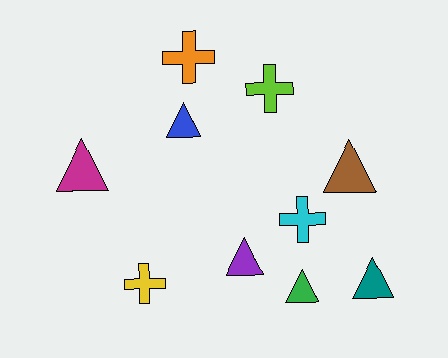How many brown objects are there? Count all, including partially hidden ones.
There is 1 brown object.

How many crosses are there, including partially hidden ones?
There are 4 crosses.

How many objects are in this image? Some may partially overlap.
There are 10 objects.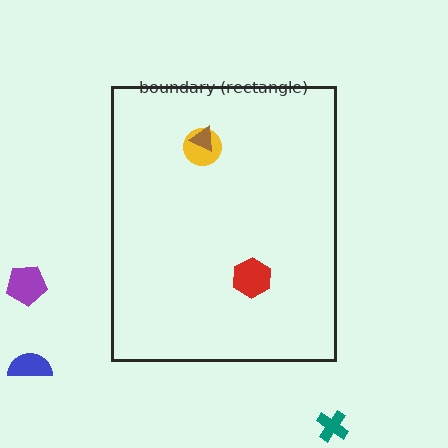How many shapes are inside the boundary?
3 inside, 3 outside.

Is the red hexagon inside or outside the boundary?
Inside.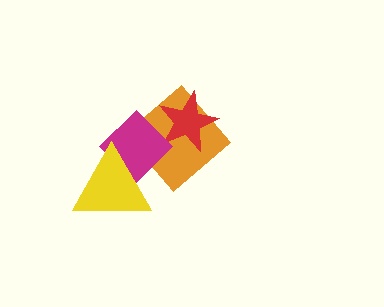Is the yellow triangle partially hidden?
No, no other shape covers it.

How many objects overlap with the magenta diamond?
3 objects overlap with the magenta diamond.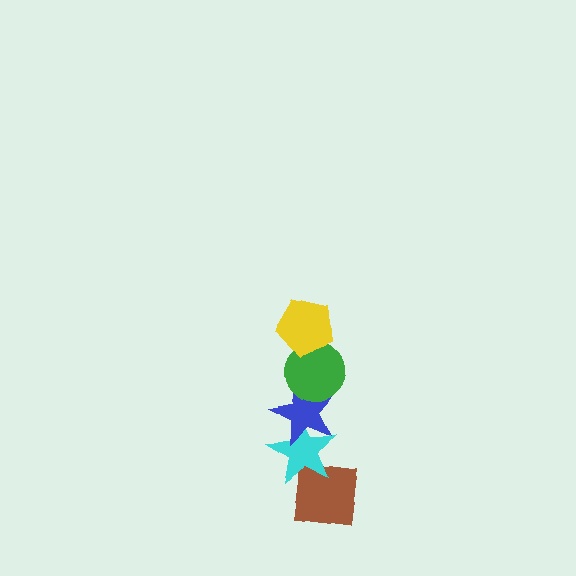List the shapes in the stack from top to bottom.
From top to bottom: the yellow pentagon, the green circle, the blue star, the cyan star, the brown square.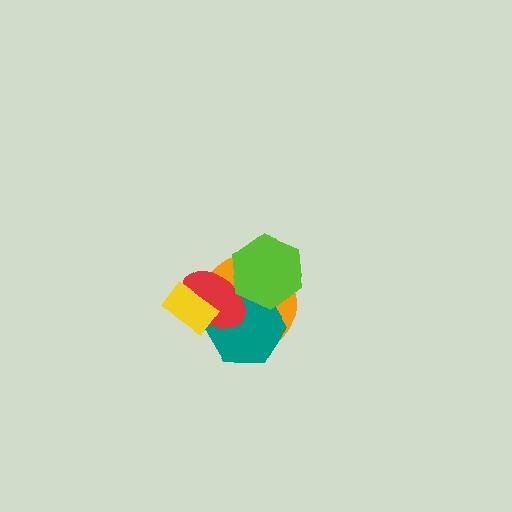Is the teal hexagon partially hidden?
Yes, it is partially covered by another shape.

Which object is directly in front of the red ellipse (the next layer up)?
The lime hexagon is directly in front of the red ellipse.